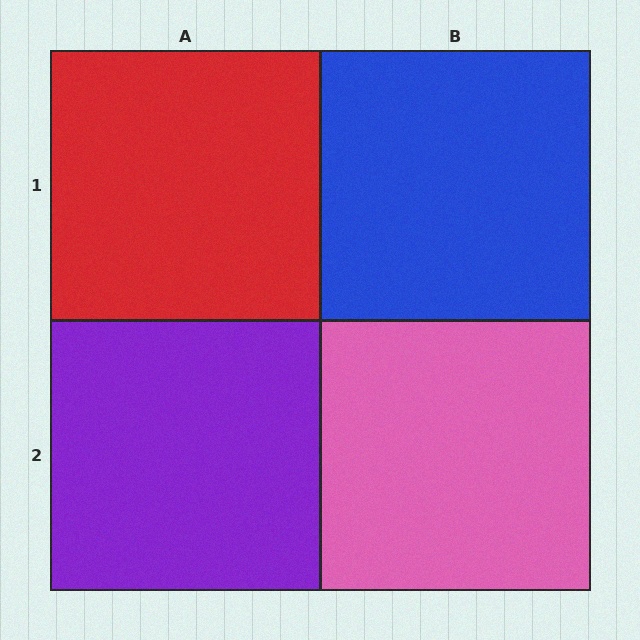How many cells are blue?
1 cell is blue.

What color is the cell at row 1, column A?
Red.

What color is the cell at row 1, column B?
Blue.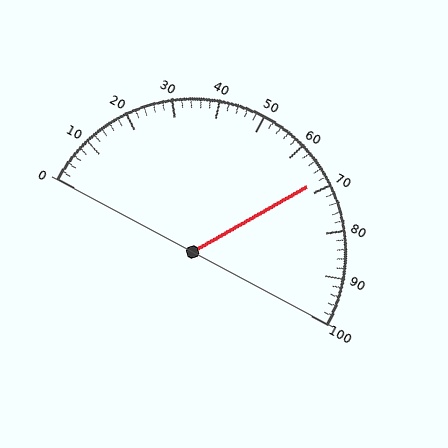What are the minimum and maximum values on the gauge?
The gauge ranges from 0 to 100.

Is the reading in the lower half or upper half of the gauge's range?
The reading is in the upper half of the range (0 to 100).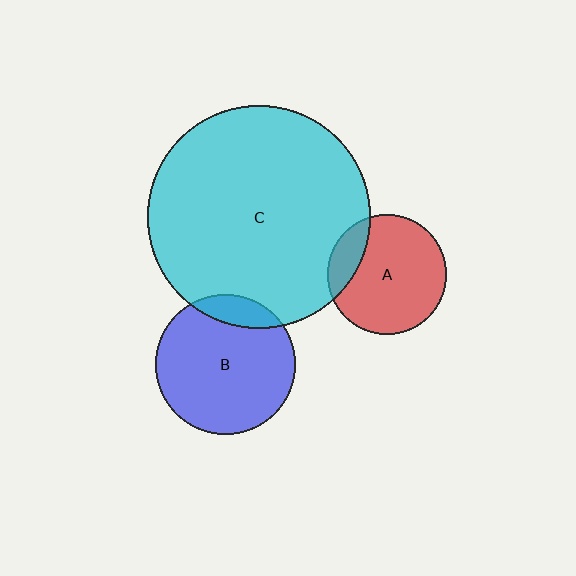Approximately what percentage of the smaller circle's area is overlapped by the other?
Approximately 20%.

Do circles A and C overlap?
Yes.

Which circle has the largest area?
Circle C (cyan).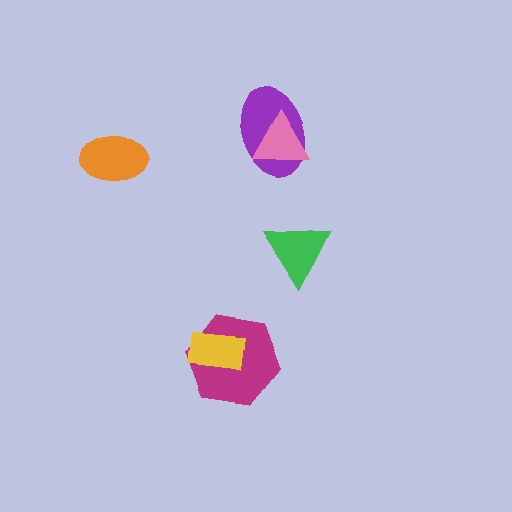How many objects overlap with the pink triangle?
1 object overlaps with the pink triangle.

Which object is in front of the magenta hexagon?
The yellow rectangle is in front of the magenta hexagon.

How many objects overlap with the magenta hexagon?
1 object overlaps with the magenta hexagon.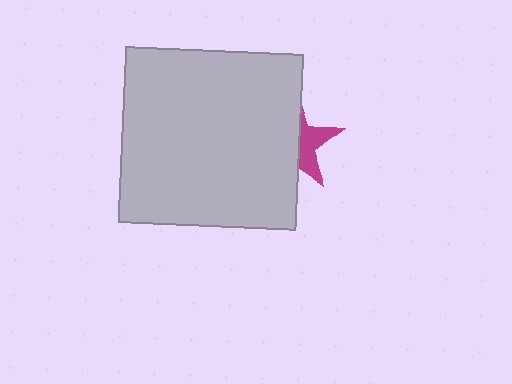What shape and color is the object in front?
The object in front is a light gray rectangle.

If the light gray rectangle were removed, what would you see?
You would see the complete magenta star.